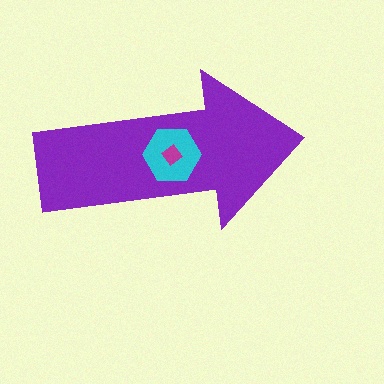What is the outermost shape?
The purple arrow.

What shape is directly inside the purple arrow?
The cyan hexagon.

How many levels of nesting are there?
3.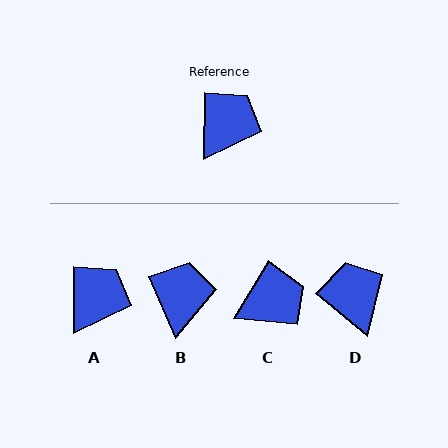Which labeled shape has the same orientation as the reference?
A.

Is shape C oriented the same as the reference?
No, it is off by about 31 degrees.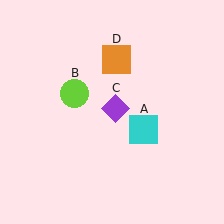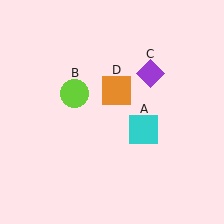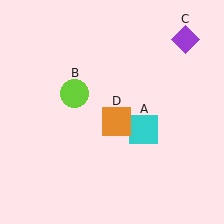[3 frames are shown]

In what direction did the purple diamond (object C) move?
The purple diamond (object C) moved up and to the right.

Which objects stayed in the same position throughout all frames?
Cyan square (object A) and lime circle (object B) remained stationary.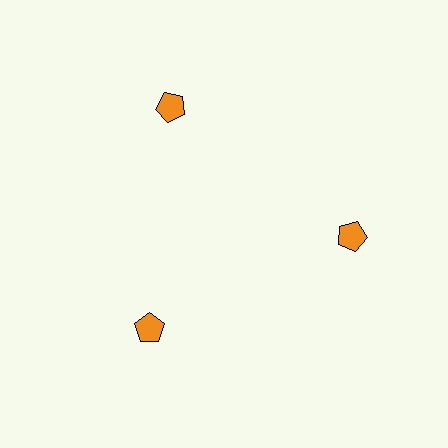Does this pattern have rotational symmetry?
Yes, this pattern has 3-fold rotational symmetry. It looks the same after rotating 120 degrees around the center.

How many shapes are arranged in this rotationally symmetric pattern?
There are 3 shapes, arranged in 3 groups of 1.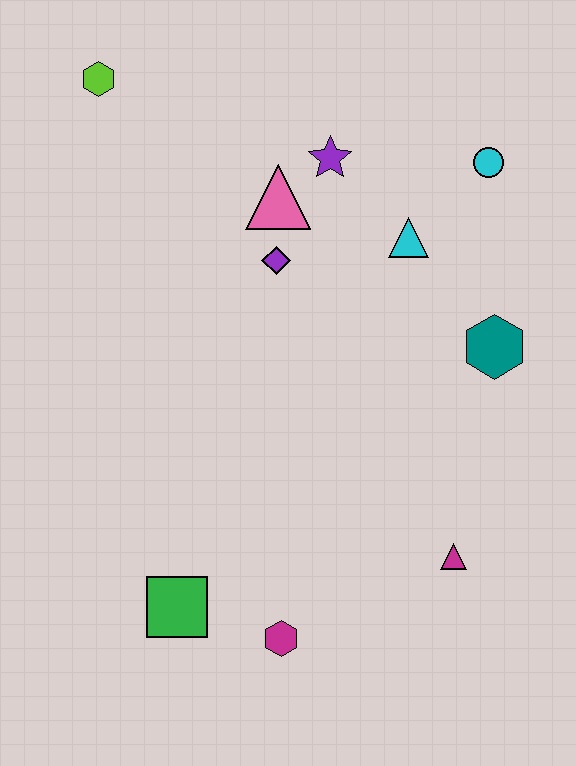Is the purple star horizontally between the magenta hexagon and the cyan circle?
Yes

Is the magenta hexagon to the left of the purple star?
Yes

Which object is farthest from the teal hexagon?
The lime hexagon is farthest from the teal hexagon.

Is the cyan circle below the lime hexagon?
Yes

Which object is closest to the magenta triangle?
The magenta hexagon is closest to the magenta triangle.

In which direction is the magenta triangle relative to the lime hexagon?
The magenta triangle is below the lime hexagon.